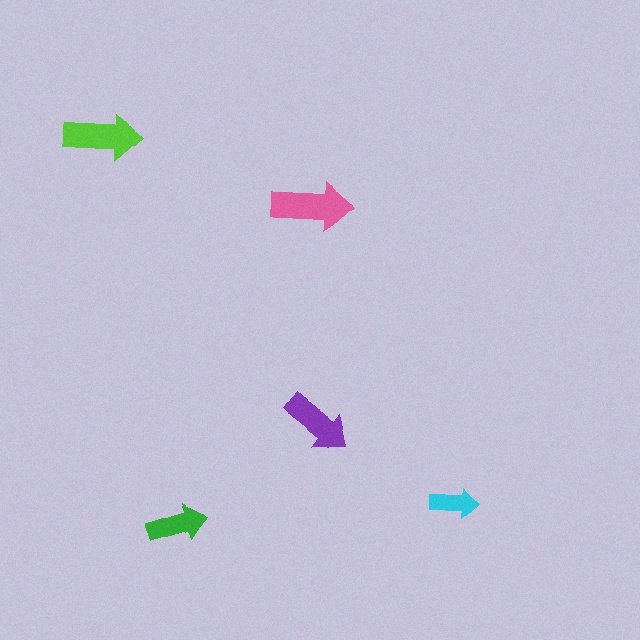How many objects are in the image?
There are 5 objects in the image.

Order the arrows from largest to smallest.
the pink one, the lime one, the purple one, the green one, the cyan one.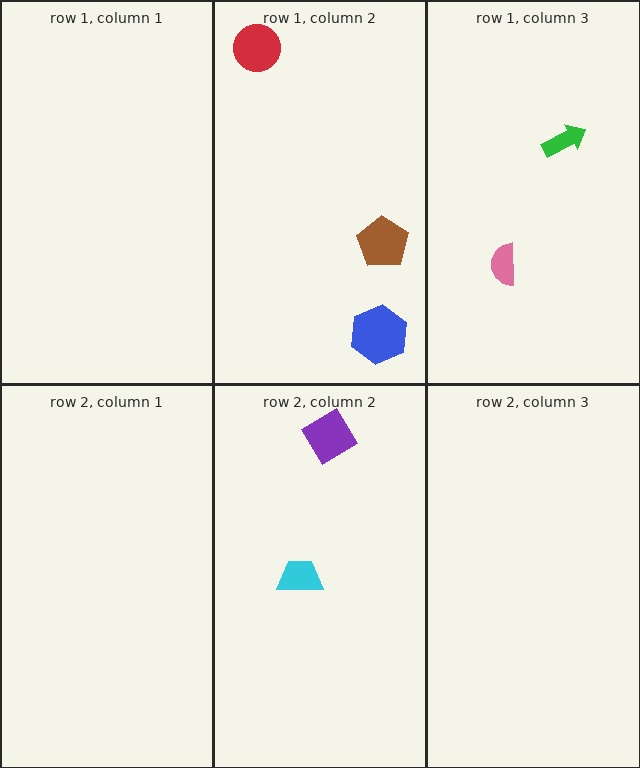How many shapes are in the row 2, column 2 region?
2.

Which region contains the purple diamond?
The row 2, column 2 region.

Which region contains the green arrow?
The row 1, column 3 region.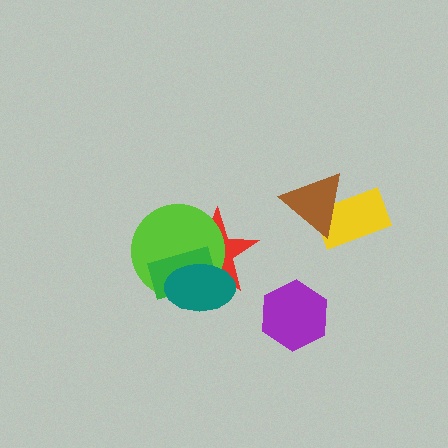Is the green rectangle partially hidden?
Yes, it is partially covered by another shape.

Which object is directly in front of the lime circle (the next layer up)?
The green rectangle is directly in front of the lime circle.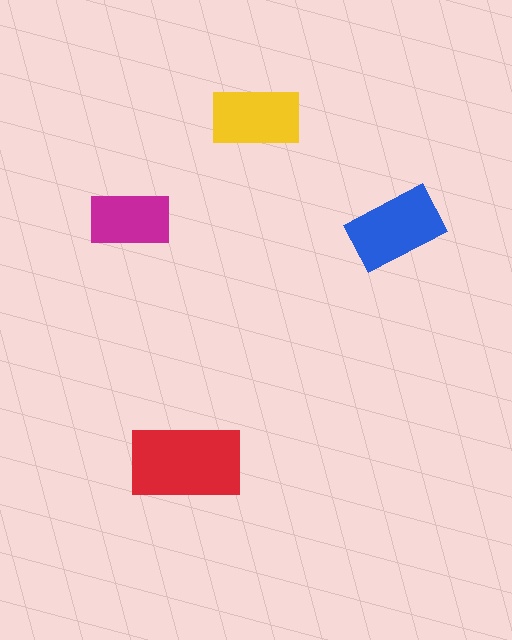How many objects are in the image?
There are 4 objects in the image.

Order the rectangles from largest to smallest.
the red one, the blue one, the yellow one, the magenta one.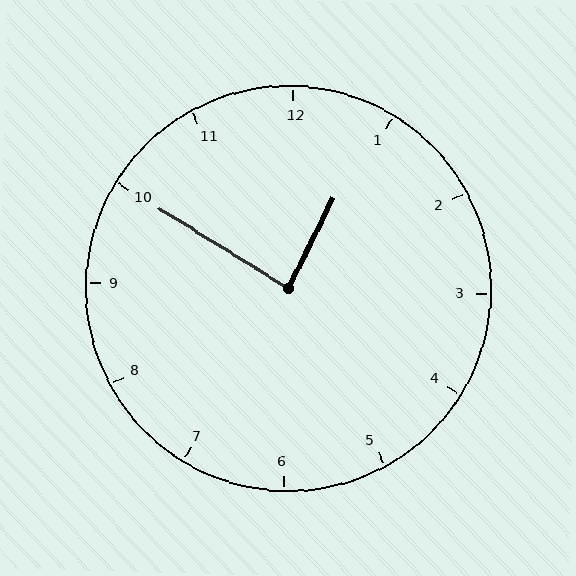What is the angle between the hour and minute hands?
Approximately 85 degrees.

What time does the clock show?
12:50.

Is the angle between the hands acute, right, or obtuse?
It is right.